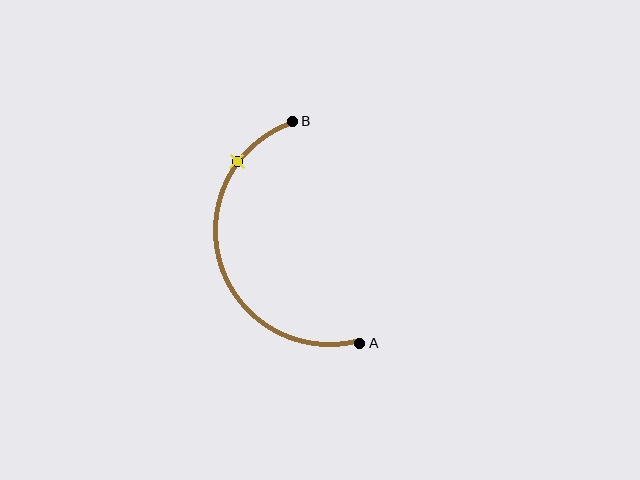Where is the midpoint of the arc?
The arc midpoint is the point on the curve farthest from the straight line joining A and B. It sits to the left of that line.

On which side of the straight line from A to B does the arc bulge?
The arc bulges to the left of the straight line connecting A and B.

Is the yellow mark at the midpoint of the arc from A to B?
No. The yellow mark lies on the arc but is closer to endpoint B. The arc midpoint would be at the point on the curve equidistant along the arc from both A and B.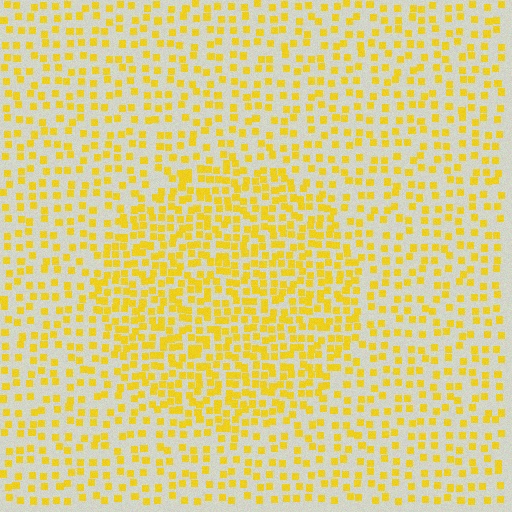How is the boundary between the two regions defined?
The boundary is defined by a change in element density (approximately 1.9x ratio). All elements are the same color, size, and shape.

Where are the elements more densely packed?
The elements are more densely packed inside the circle boundary.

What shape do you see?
I see a circle.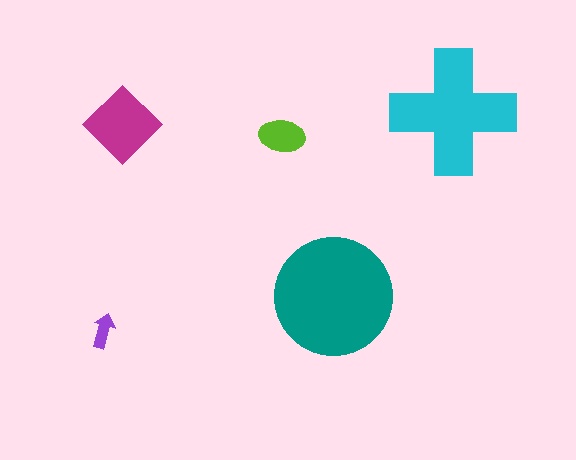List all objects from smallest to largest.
The purple arrow, the lime ellipse, the magenta diamond, the cyan cross, the teal circle.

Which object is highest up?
The cyan cross is topmost.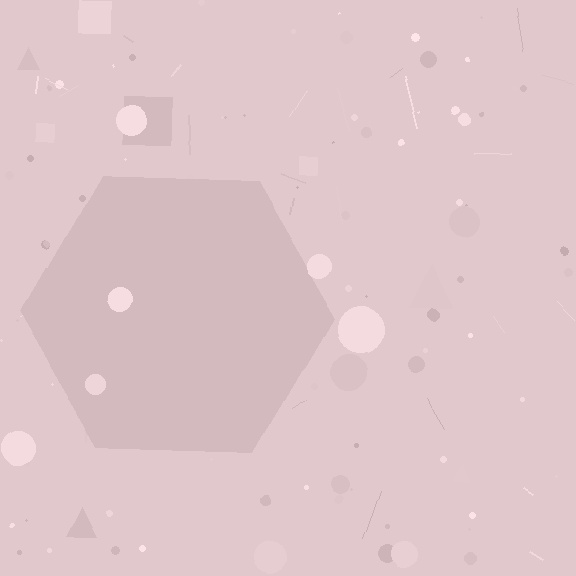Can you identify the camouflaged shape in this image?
The camouflaged shape is a hexagon.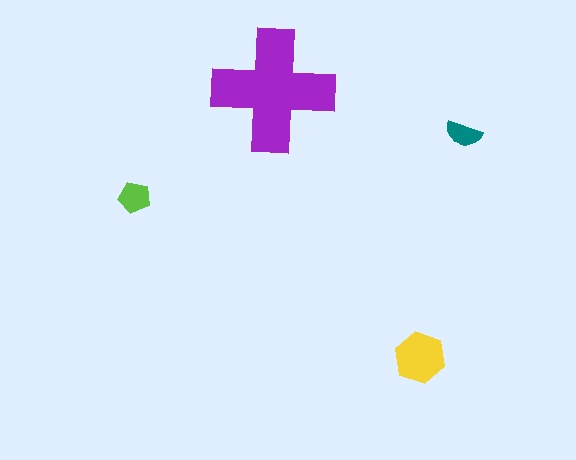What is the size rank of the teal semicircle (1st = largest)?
4th.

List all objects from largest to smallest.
The purple cross, the yellow hexagon, the lime pentagon, the teal semicircle.